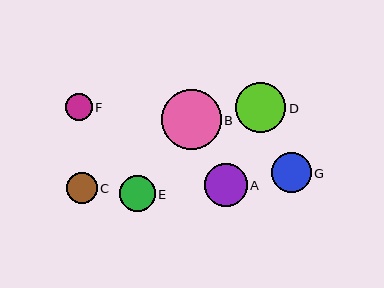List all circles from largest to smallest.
From largest to smallest: B, D, A, G, E, C, F.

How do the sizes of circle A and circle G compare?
Circle A and circle G are approximately the same size.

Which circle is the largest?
Circle B is the largest with a size of approximately 60 pixels.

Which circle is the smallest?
Circle F is the smallest with a size of approximately 27 pixels.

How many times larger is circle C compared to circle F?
Circle C is approximately 1.1 times the size of circle F.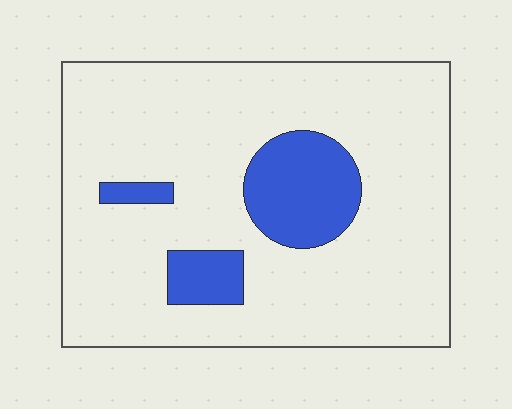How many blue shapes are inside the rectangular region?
3.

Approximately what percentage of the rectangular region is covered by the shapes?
Approximately 15%.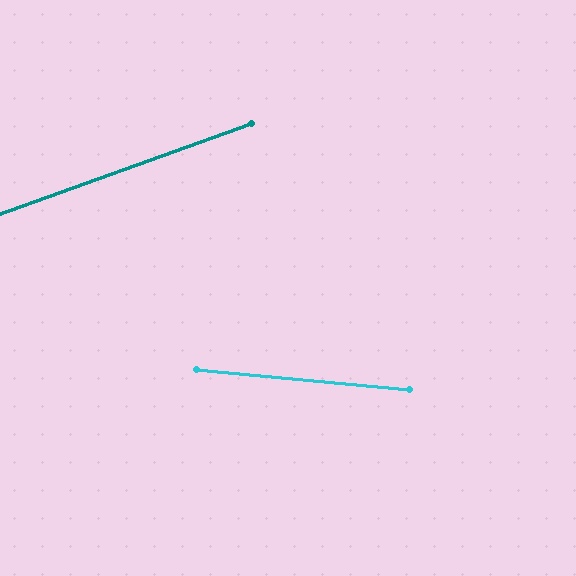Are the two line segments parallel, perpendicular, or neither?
Neither parallel nor perpendicular — they differ by about 25°.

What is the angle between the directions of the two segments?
Approximately 25 degrees.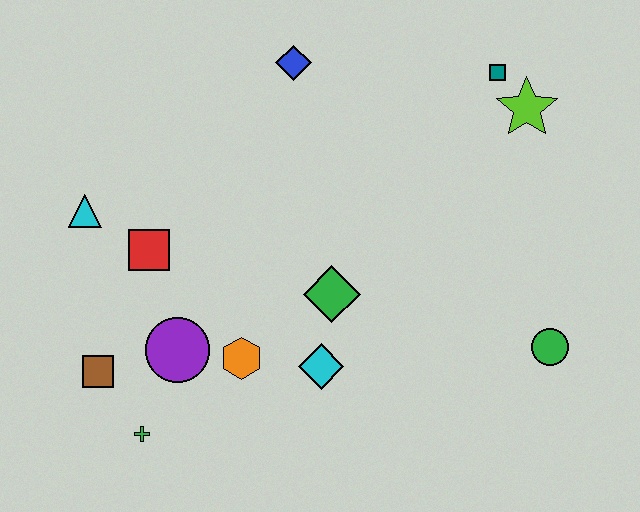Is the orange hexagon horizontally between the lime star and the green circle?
No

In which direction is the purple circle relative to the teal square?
The purple circle is to the left of the teal square.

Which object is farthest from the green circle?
The cyan triangle is farthest from the green circle.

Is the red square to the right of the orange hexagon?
No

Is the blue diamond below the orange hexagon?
No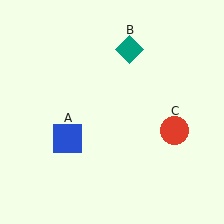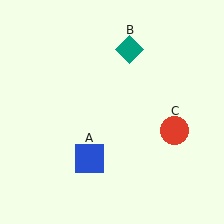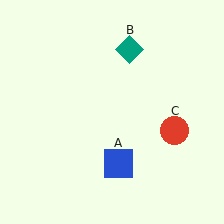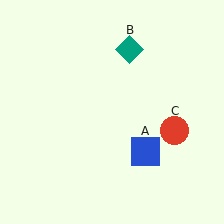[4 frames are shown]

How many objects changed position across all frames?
1 object changed position: blue square (object A).